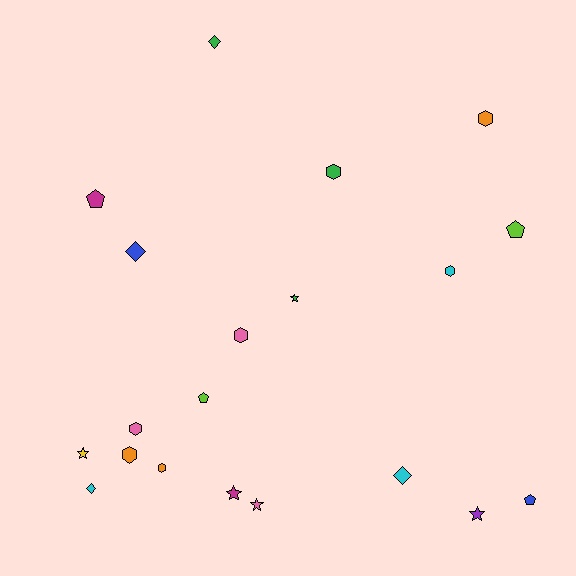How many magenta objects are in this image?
There are 2 magenta objects.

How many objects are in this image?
There are 20 objects.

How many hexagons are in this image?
There are 7 hexagons.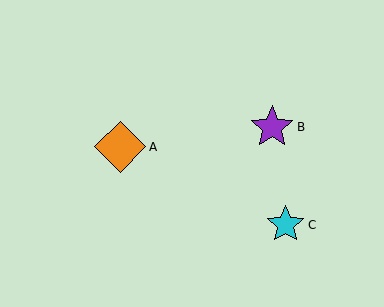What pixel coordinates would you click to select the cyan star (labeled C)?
Click at (286, 225) to select the cyan star C.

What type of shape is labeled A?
Shape A is an orange diamond.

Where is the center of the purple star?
The center of the purple star is at (272, 127).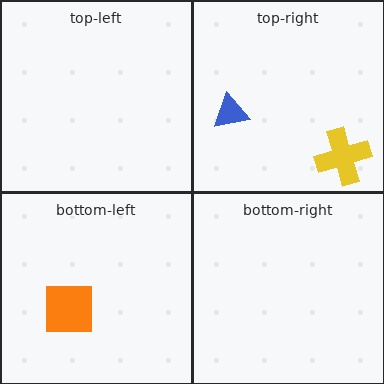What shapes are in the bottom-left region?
The orange square.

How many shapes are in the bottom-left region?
1.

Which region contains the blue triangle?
The top-right region.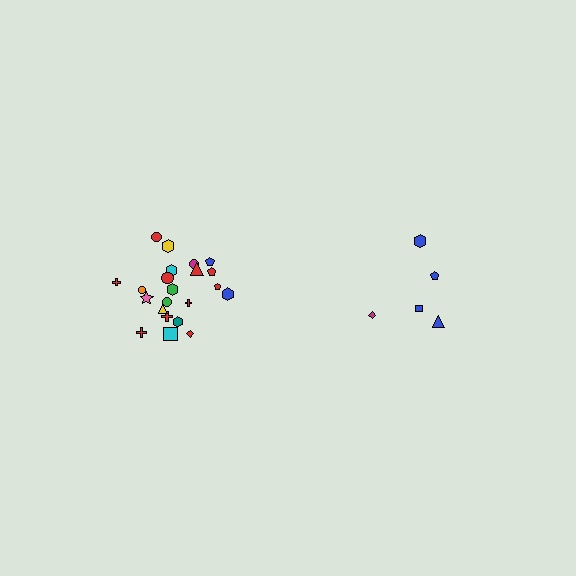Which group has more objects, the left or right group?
The left group.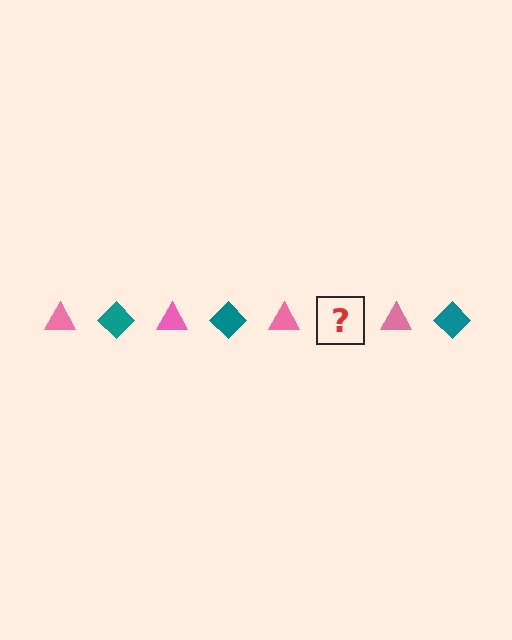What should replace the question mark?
The question mark should be replaced with a teal diamond.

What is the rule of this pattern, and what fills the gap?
The rule is that the pattern alternates between pink triangle and teal diamond. The gap should be filled with a teal diamond.